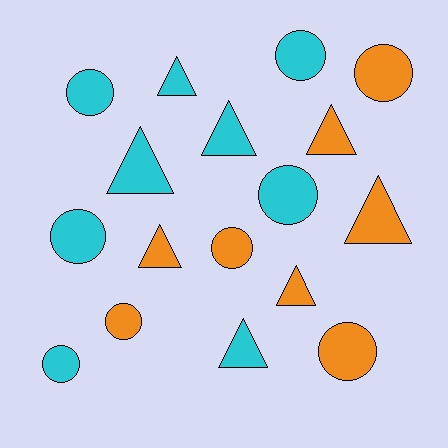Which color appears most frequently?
Cyan, with 9 objects.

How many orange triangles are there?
There are 4 orange triangles.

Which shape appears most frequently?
Circle, with 9 objects.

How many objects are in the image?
There are 17 objects.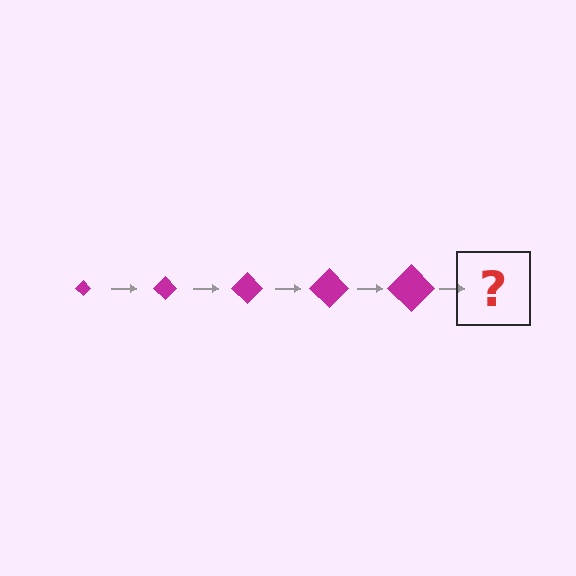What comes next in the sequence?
The next element should be a magenta diamond, larger than the previous one.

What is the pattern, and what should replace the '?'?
The pattern is that the diamond gets progressively larger each step. The '?' should be a magenta diamond, larger than the previous one.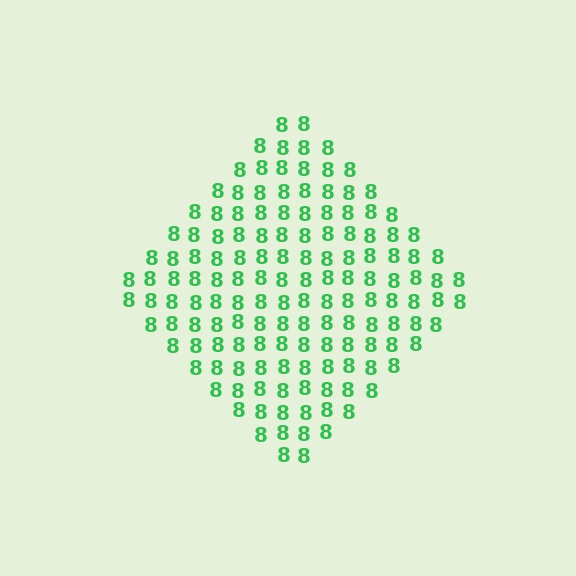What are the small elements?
The small elements are digit 8's.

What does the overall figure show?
The overall figure shows a diamond.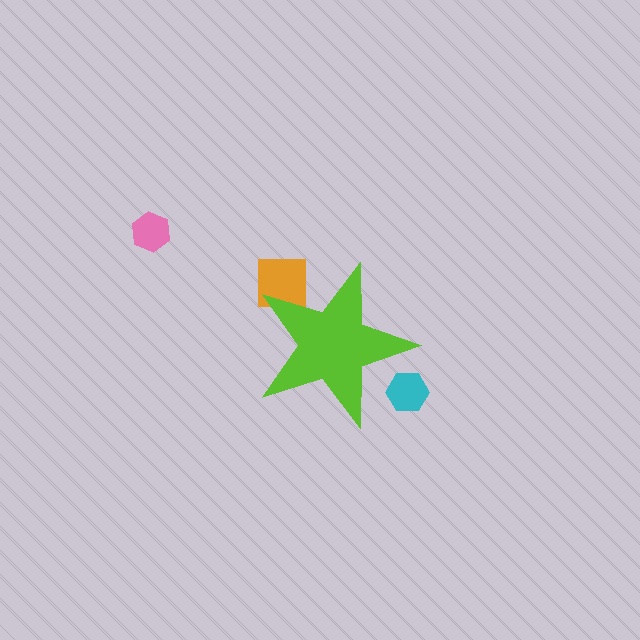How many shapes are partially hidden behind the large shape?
2 shapes are partially hidden.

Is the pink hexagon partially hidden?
No, the pink hexagon is fully visible.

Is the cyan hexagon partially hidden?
Yes, the cyan hexagon is partially hidden behind the lime star.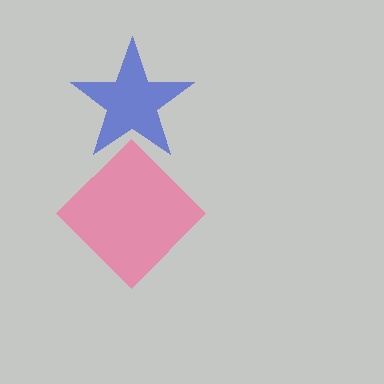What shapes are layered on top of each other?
The layered shapes are: a blue star, a pink diamond.